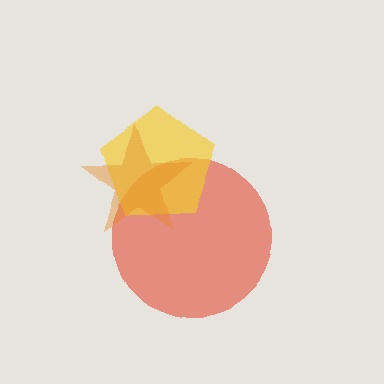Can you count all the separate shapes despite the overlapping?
Yes, there are 3 separate shapes.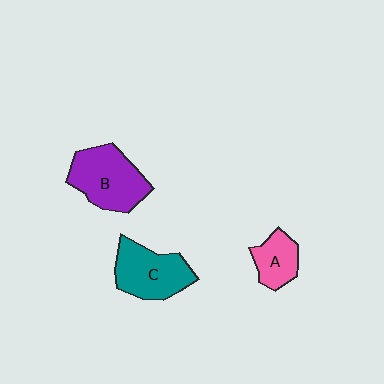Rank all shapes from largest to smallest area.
From largest to smallest: B (purple), C (teal), A (pink).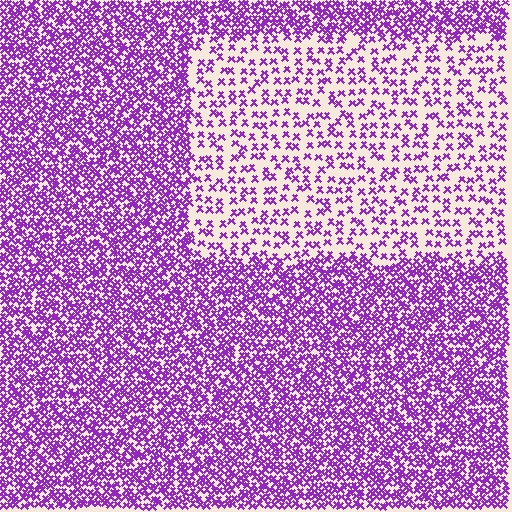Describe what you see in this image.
The image contains small purple elements arranged at two different densities. A rectangle-shaped region is visible where the elements are less densely packed than the surrounding area.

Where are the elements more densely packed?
The elements are more densely packed outside the rectangle boundary.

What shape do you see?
I see a rectangle.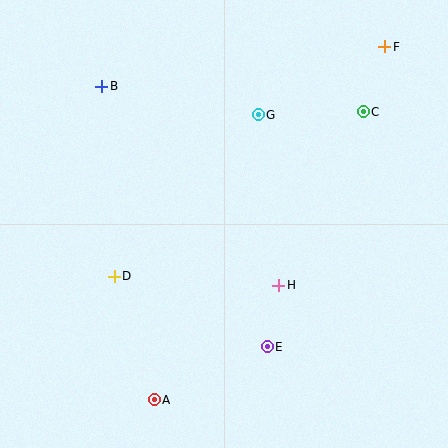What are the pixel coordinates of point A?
Point A is at (154, 400).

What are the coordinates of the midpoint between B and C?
The midpoint between B and C is at (232, 99).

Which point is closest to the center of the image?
Point H at (279, 285) is closest to the center.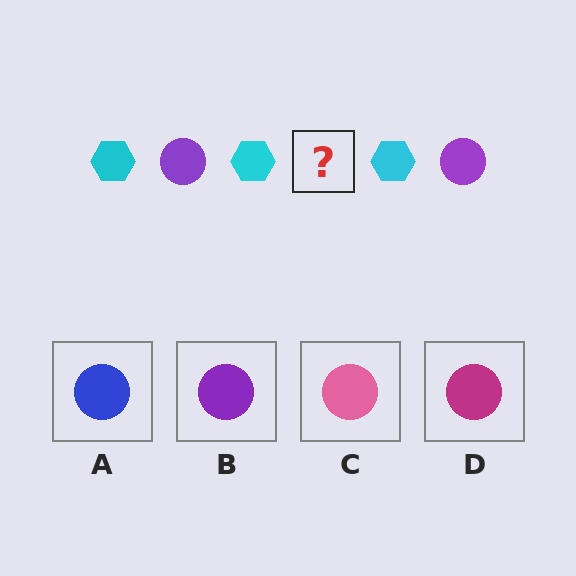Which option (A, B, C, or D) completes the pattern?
B.